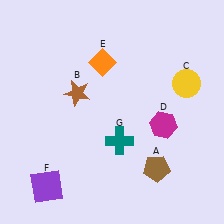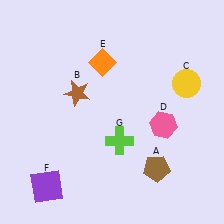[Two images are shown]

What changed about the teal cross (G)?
In Image 1, G is teal. In Image 2, it changed to lime.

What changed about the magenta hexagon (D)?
In Image 1, D is magenta. In Image 2, it changed to pink.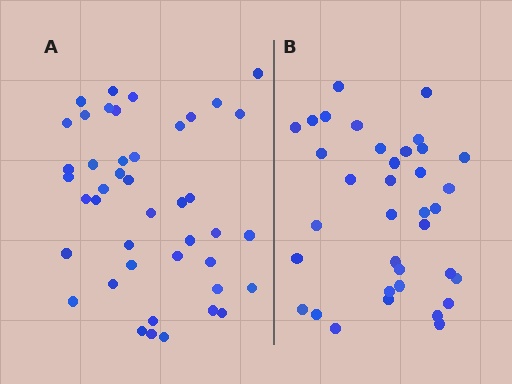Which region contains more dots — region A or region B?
Region A (the left region) has more dots.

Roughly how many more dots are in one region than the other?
Region A has roughly 8 or so more dots than region B.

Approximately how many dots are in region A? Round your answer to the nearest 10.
About 40 dots. (The exact count is 43, which rounds to 40.)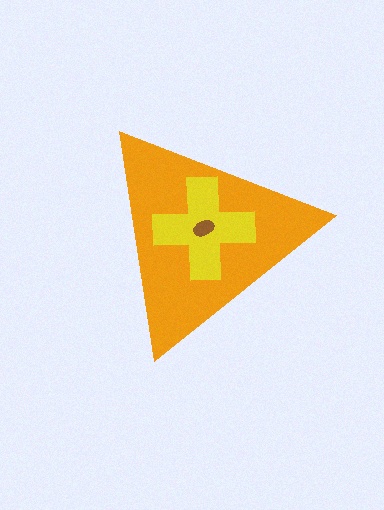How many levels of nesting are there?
3.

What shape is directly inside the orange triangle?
The yellow cross.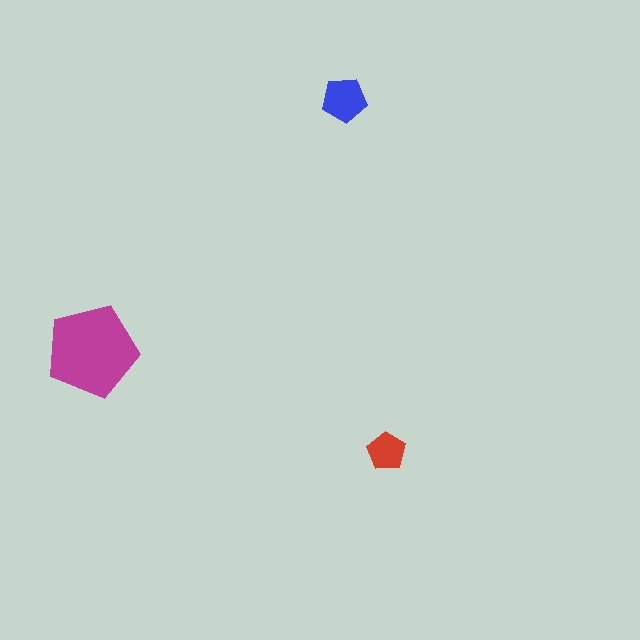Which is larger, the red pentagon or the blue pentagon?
The blue one.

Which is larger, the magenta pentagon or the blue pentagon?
The magenta one.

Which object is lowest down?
The red pentagon is bottommost.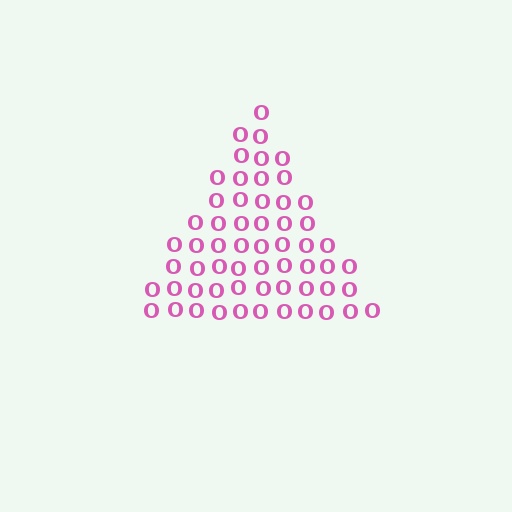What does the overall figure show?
The overall figure shows a triangle.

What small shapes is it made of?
It is made of small letter O's.